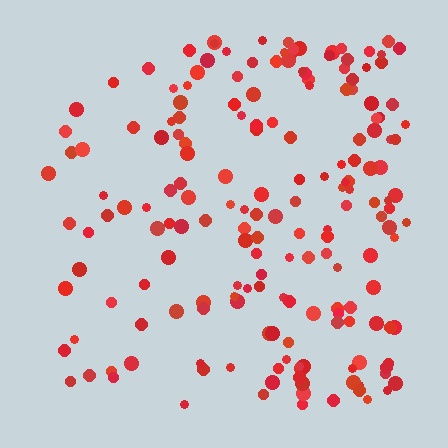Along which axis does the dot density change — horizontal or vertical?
Horizontal.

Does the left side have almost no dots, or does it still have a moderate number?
Still a moderate number, just noticeably fewer than the right.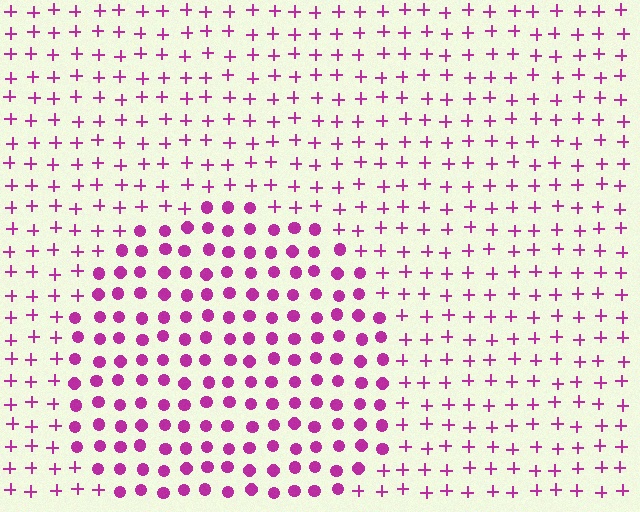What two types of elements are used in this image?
The image uses circles inside the circle region and plus signs outside it.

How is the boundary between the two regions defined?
The boundary is defined by a change in element shape: circles inside vs. plus signs outside. All elements share the same color and spacing.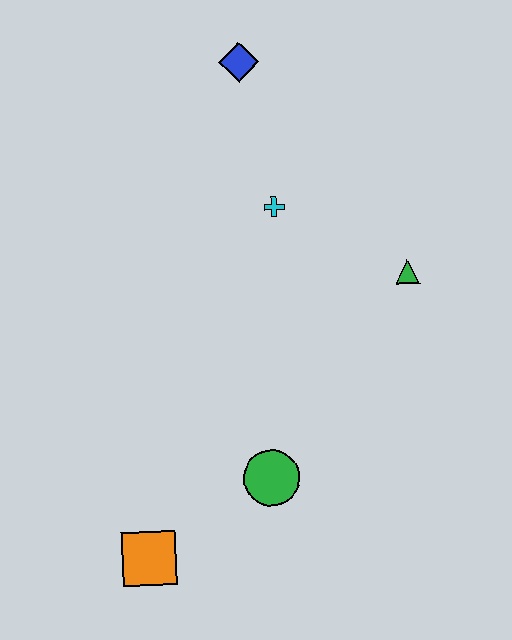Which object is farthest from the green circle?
The blue diamond is farthest from the green circle.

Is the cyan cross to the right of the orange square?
Yes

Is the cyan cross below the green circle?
No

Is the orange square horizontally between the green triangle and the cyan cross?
No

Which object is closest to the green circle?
The orange square is closest to the green circle.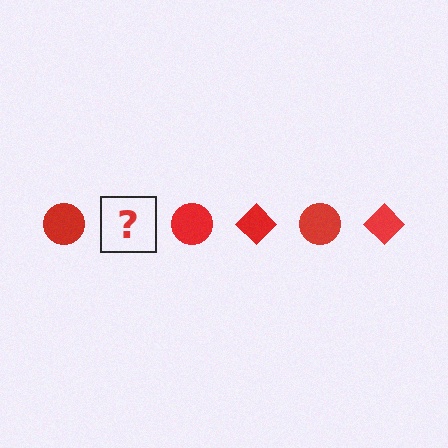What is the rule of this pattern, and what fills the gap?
The rule is that the pattern cycles through circle, diamond shapes in red. The gap should be filled with a red diamond.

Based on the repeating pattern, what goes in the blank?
The blank should be a red diamond.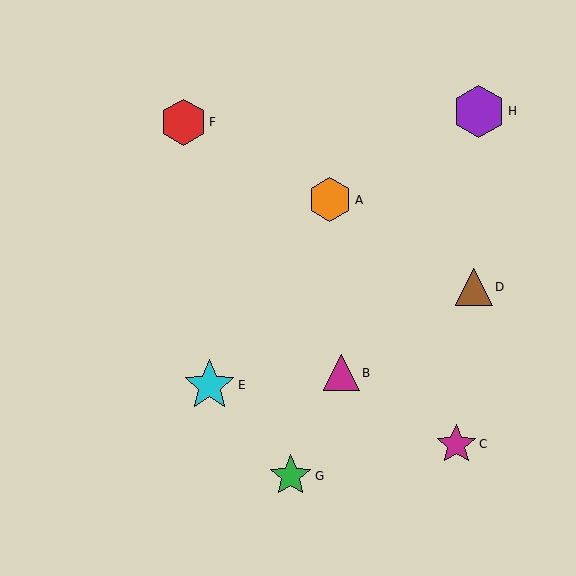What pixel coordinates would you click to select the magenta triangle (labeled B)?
Click at (341, 373) to select the magenta triangle B.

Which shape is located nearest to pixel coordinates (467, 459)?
The magenta star (labeled C) at (456, 444) is nearest to that location.